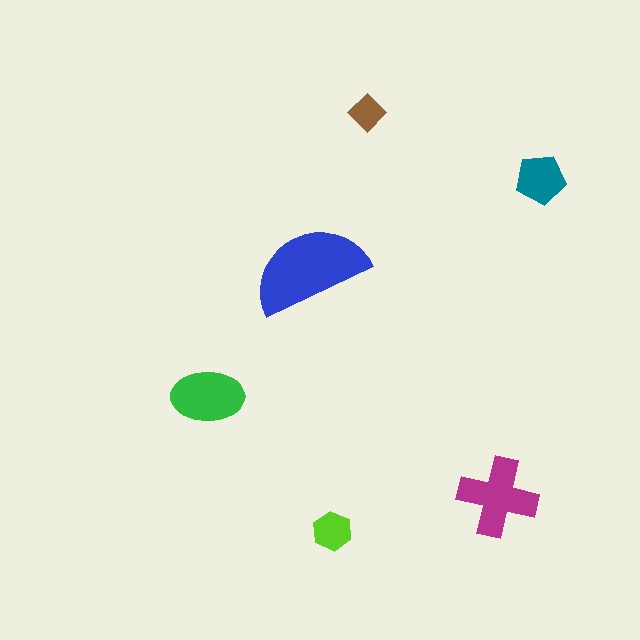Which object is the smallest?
The brown diamond.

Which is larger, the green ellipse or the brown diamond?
The green ellipse.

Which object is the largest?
The blue semicircle.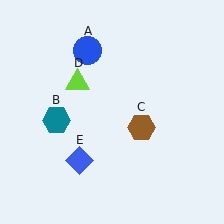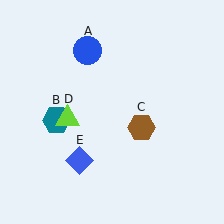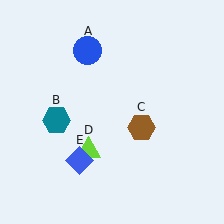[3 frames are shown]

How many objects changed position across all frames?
1 object changed position: lime triangle (object D).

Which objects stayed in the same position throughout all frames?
Blue circle (object A) and teal hexagon (object B) and brown hexagon (object C) and blue diamond (object E) remained stationary.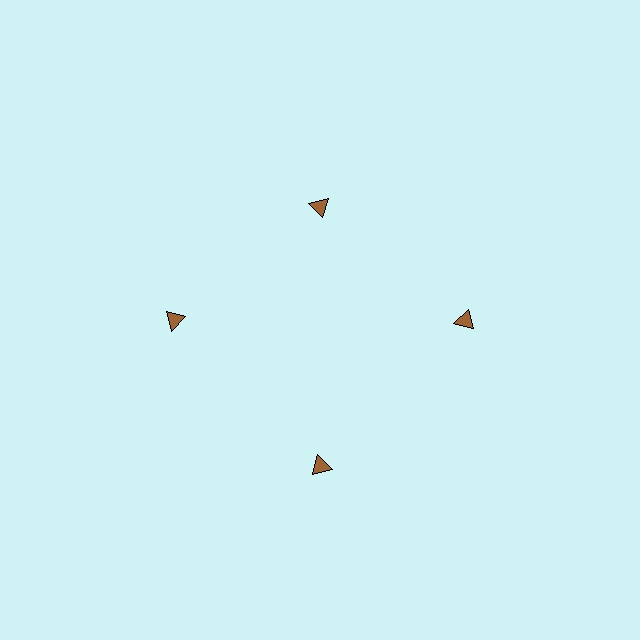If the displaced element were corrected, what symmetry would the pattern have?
It would have 4-fold rotational symmetry — the pattern would map onto itself every 90 degrees.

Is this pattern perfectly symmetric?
No. The 4 brown triangles are arranged in a ring, but one element near the 12 o'clock position is pulled inward toward the center, breaking the 4-fold rotational symmetry.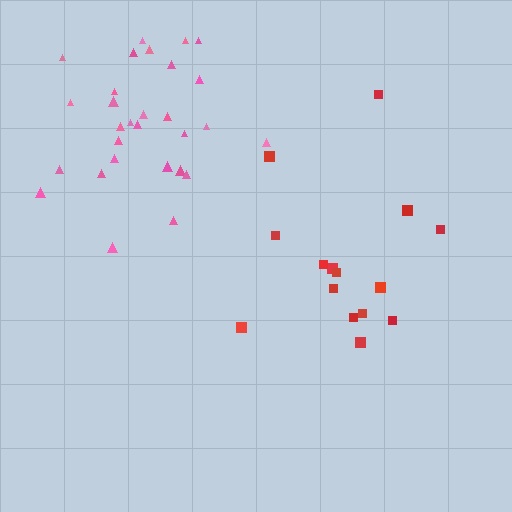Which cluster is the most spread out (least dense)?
Red.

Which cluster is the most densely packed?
Pink.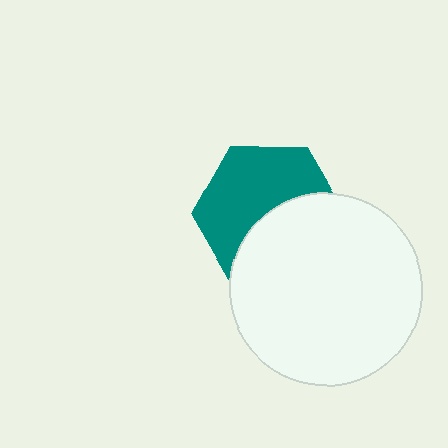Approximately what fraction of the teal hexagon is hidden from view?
Roughly 44% of the teal hexagon is hidden behind the white circle.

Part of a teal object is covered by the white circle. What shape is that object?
It is a hexagon.